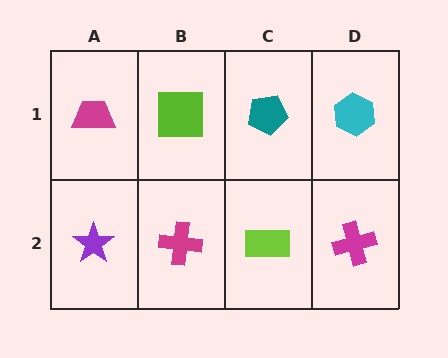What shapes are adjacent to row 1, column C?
A lime rectangle (row 2, column C), a lime square (row 1, column B), a cyan hexagon (row 1, column D).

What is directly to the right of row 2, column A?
A magenta cross.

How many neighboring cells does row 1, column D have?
2.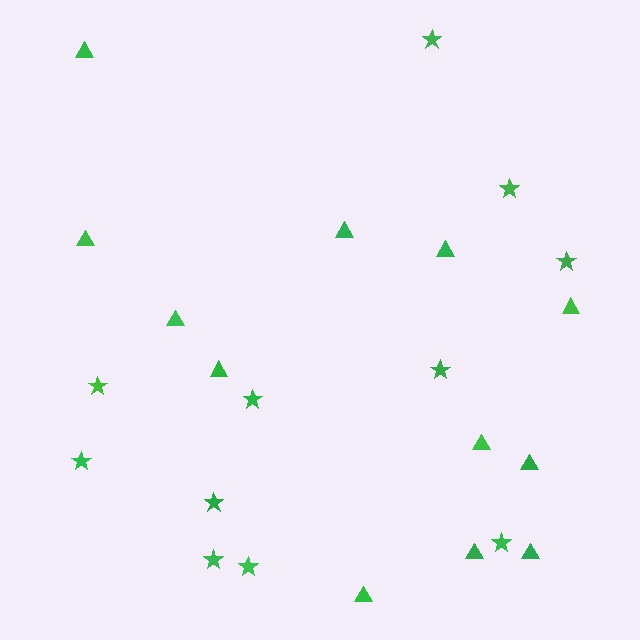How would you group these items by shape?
There are 2 groups: one group of triangles (12) and one group of stars (11).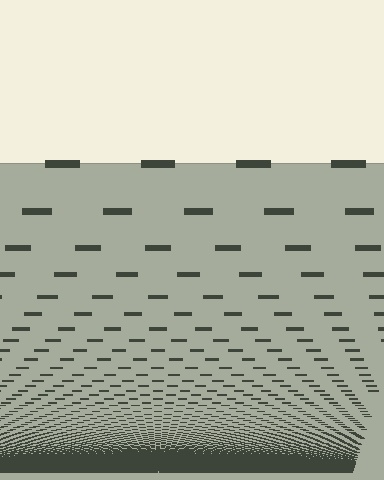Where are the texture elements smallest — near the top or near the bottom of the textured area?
Near the bottom.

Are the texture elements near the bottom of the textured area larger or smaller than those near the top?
Smaller. The gradient is inverted — elements near the bottom are smaller and denser.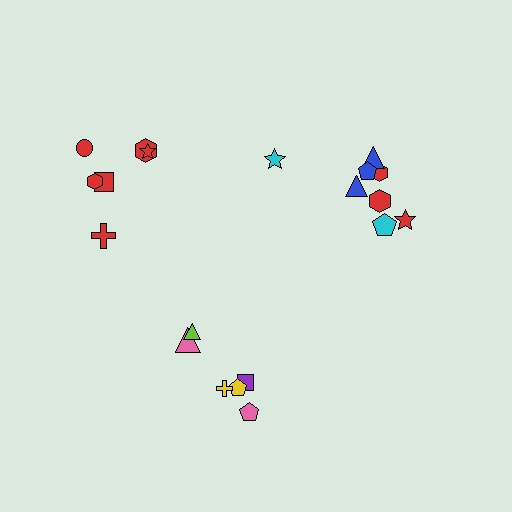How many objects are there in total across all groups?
There are 20 objects.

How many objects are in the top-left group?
There are 6 objects.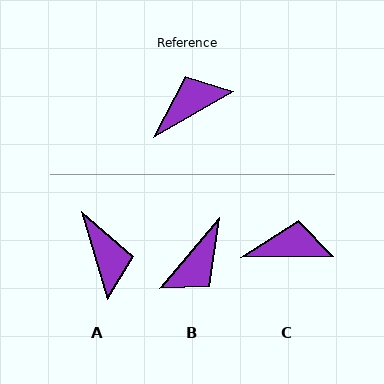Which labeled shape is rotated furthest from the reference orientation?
B, about 160 degrees away.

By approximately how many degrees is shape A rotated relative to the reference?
Approximately 103 degrees clockwise.